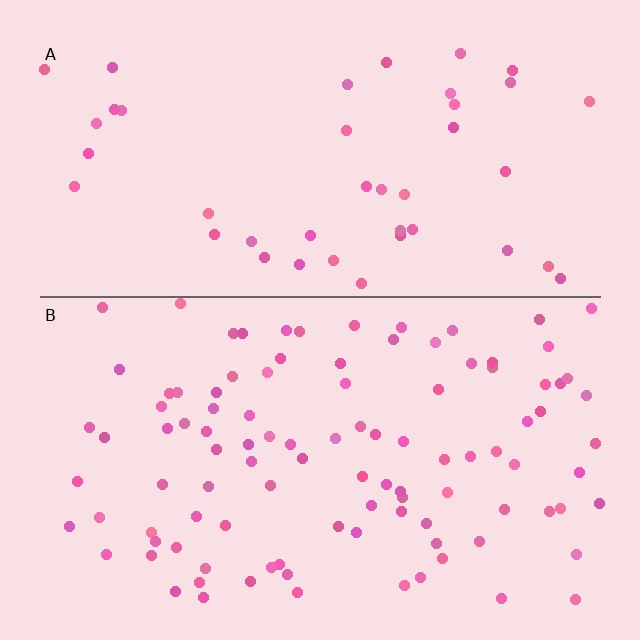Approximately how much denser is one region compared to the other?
Approximately 2.4× — region B over region A.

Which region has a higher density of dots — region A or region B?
B (the bottom).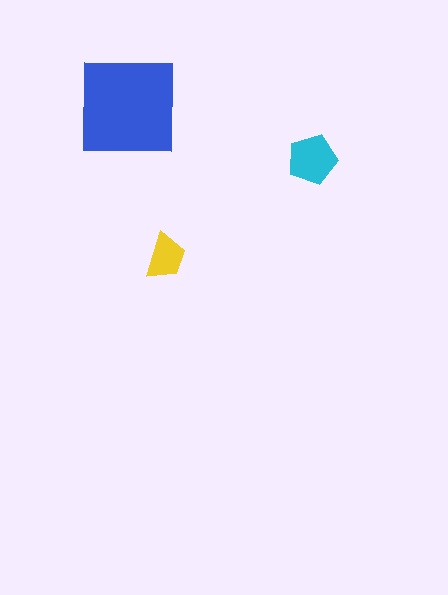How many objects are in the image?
There are 3 objects in the image.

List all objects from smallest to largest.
The yellow trapezoid, the cyan pentagon, the blue square.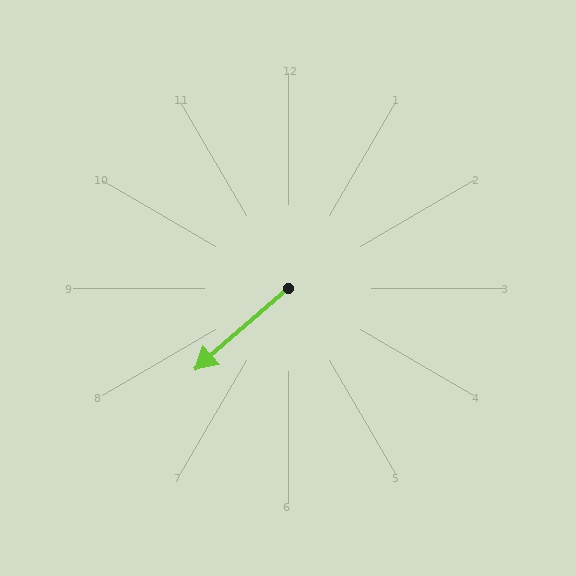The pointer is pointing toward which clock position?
Roughly 8 o'clock.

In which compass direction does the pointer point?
Southwest.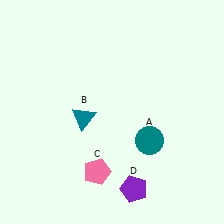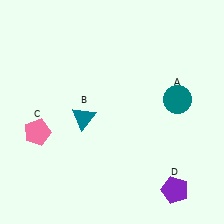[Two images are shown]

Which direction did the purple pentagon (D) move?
The purple pentagon (D) moved right.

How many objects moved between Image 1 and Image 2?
3 objects moved between the two images.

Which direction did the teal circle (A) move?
The teal circle (A) moved up.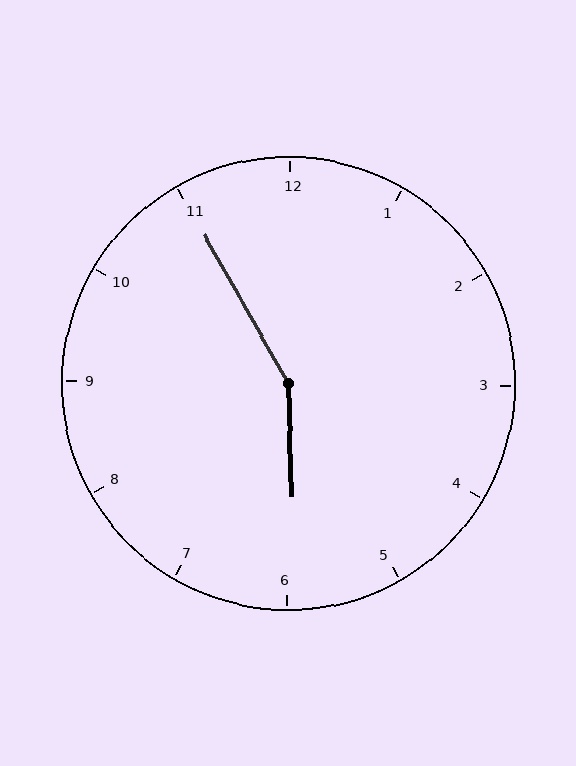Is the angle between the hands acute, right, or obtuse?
It is obtuse.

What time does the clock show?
5:55.